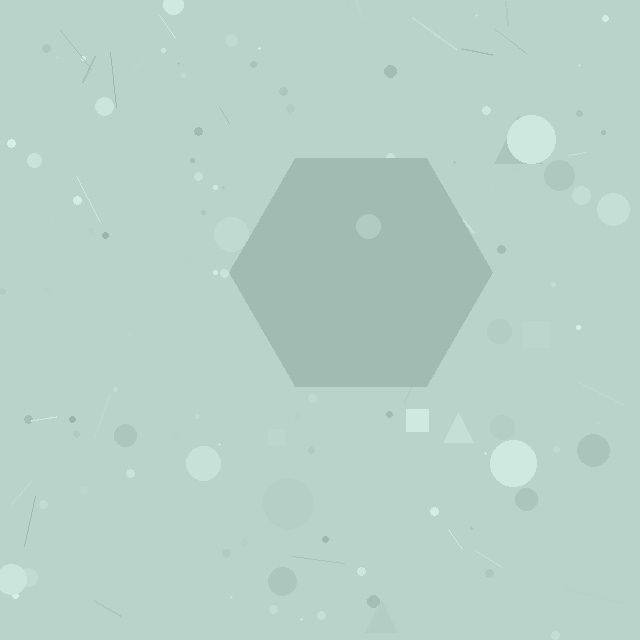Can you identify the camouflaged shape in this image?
The camouflaged shape is a hexagon.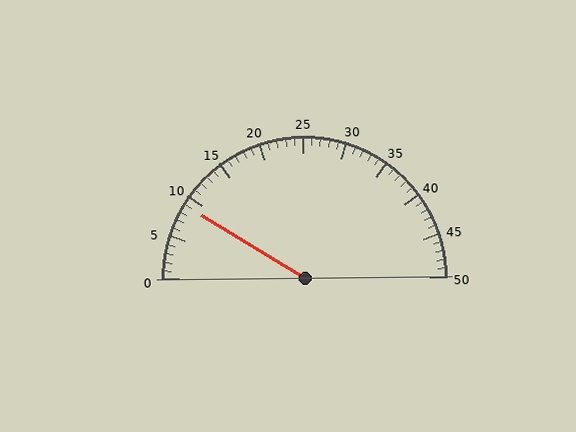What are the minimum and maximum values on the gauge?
The gauge ranges from 0 to 50.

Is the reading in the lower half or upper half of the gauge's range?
The reading is in the lower half of the range (0 to 50).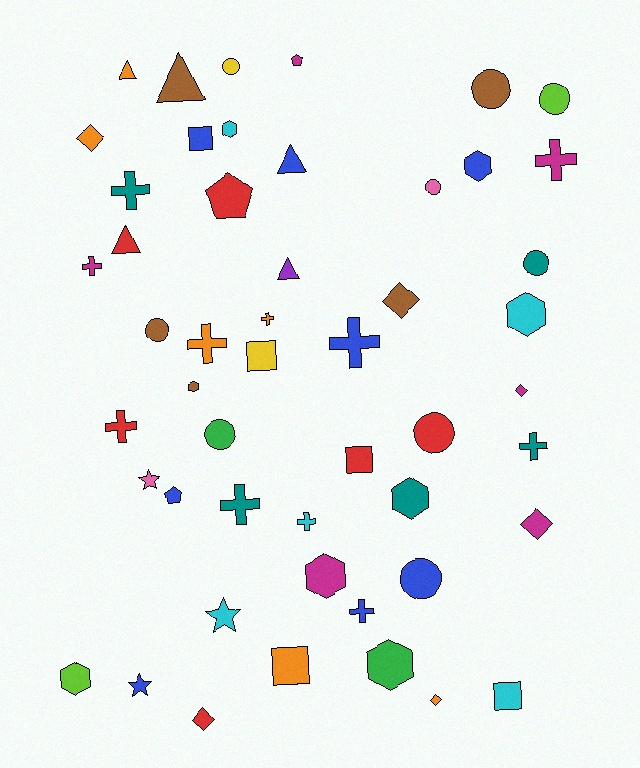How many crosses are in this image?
There are 11 crosses.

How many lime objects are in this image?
There are 2 lime objects.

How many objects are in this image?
There are 50 objects.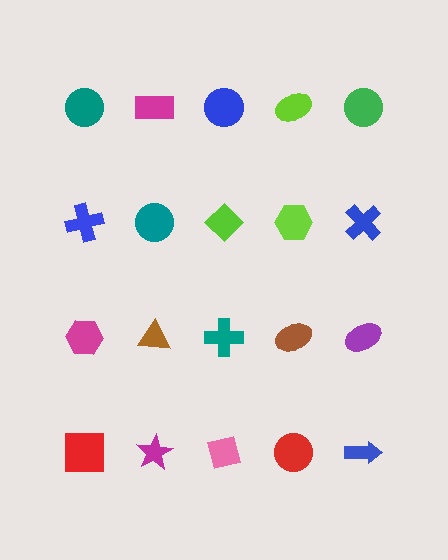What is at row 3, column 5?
A purple ellipse.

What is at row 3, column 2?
A brown triangle.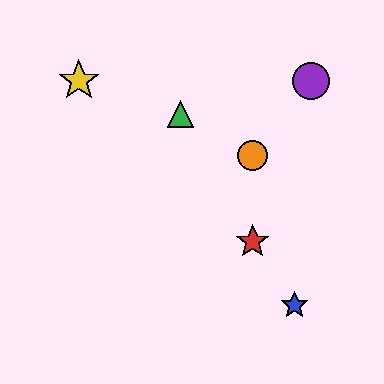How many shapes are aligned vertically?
2 shapes (the red star, the orange circle) are aligned vertically.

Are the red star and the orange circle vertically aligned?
Yes, both are at x≈253.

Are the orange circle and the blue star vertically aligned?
No, the orange circle is at x≈253 and the blue star is at x≈294.